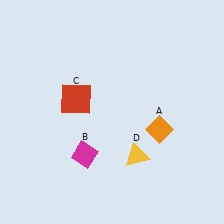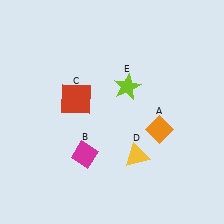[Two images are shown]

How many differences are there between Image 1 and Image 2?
There is 1 difference between the two images.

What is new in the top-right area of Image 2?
A lime star (E) was added in the top-right area of Image 2.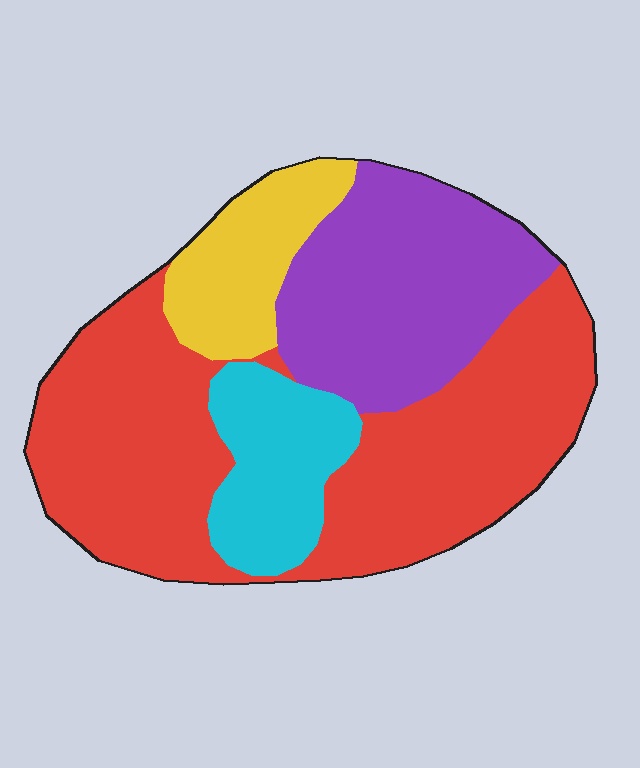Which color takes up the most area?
Red, at roughly 50%.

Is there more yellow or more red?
Red.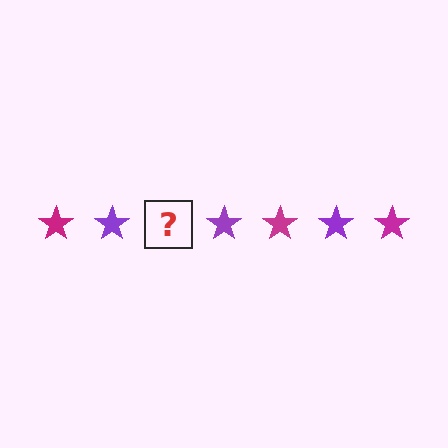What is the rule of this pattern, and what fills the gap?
The rule is that the pattern cycles through magenta, purple stars. The gap should be filled with a magenta star.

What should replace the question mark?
The question mark should be replaced with a magenta star.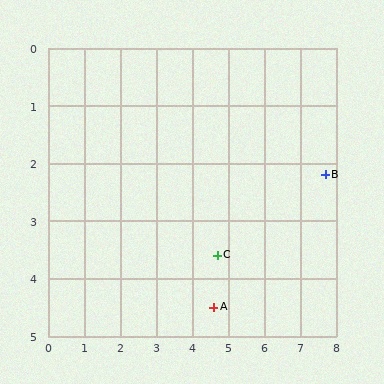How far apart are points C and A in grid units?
Points C and A are about 0.9 grid units apart.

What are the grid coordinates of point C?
Point C is at approximately (4.7, 3.6).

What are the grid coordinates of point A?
Point A is at approximately (4.6, 4.5).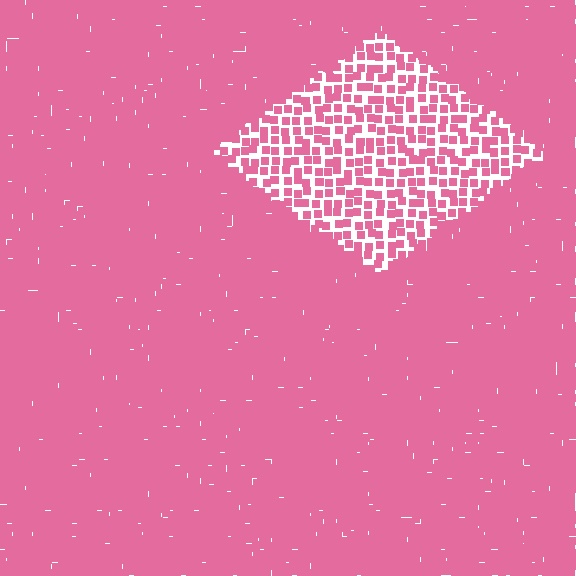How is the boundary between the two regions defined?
The boundary is defined by a change in element density (approximately 2.6x ratio). All elements are the same color, size, and shape.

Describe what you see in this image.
The image contains small pink elements arranged at two different densities. A diamond-shaped region is visible where the elements are less densely packed than the surrounding area.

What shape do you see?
I see a diamond.